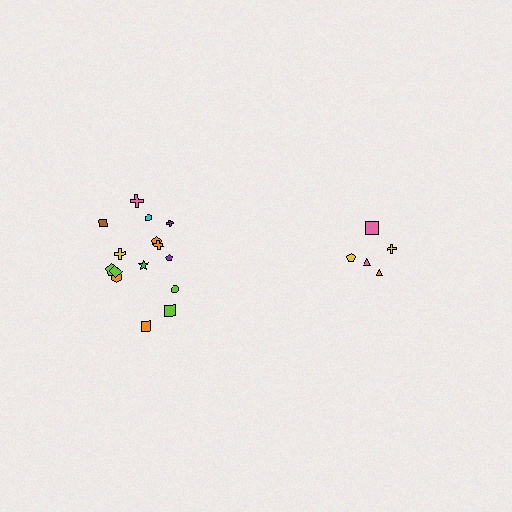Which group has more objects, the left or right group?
The left group.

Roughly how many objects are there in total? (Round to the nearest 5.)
Roughly 20 objects in total.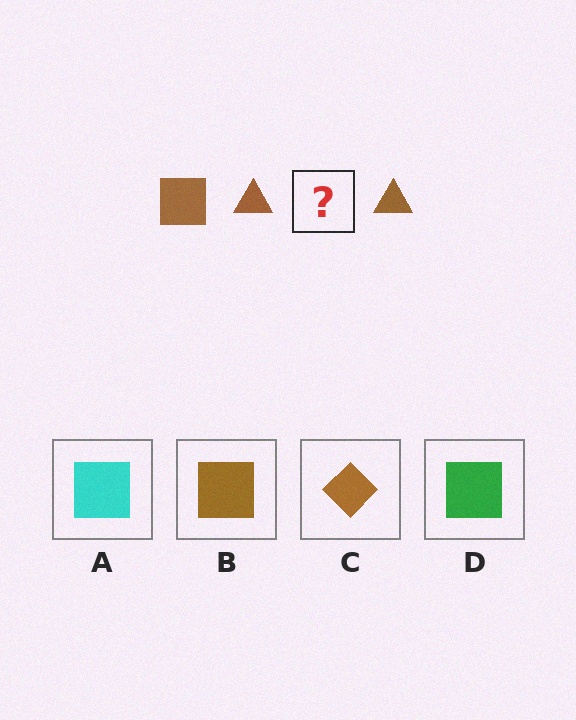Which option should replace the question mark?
Option B.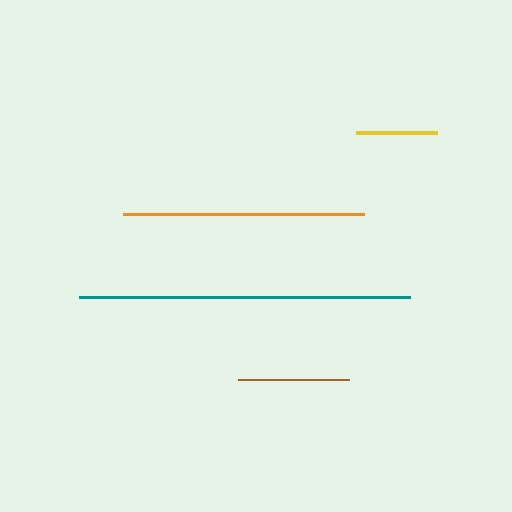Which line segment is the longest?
The teal line is the longest at approximately 332 pixels.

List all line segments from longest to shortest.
From longest to shortest: teal, orange, brown, yellow.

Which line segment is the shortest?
The yellow line is the shortest at approximately 81 pixels.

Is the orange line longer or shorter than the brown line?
The orange line is longer than the brown line.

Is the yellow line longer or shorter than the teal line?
The teal line is longer than the yellow line.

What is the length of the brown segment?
The brown segment is approximately 110 pixels long.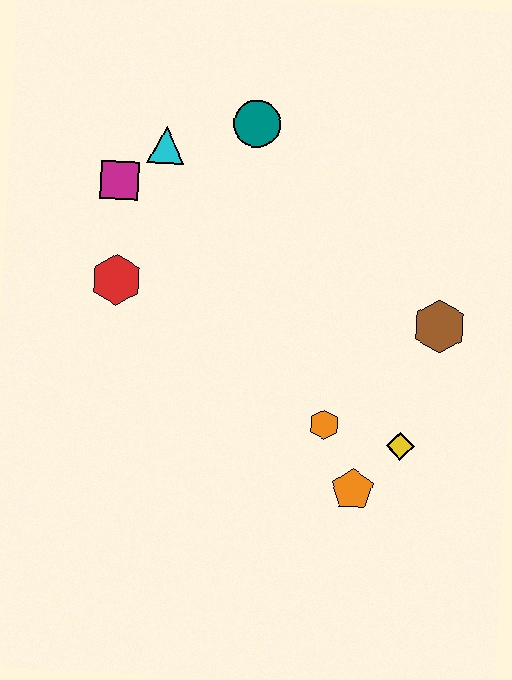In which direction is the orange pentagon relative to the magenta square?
The orange pentagon is below the magenta square.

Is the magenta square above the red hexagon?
Yes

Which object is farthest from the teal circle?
The orange pentagon is farthest from the teal circle.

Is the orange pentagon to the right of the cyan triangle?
Yes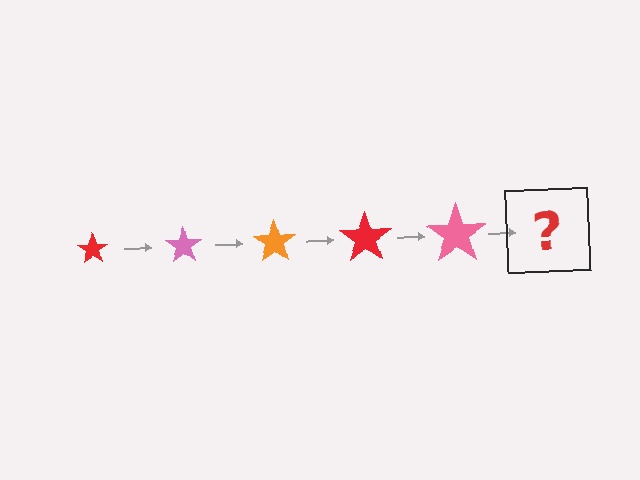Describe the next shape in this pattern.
It should be an orange star, larger than the previous one.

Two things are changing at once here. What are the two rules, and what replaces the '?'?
The two rules are that the star grows larger each step and the color cycles through red, pink, and orange. The '?' should be an orange star, larger than the previous one.